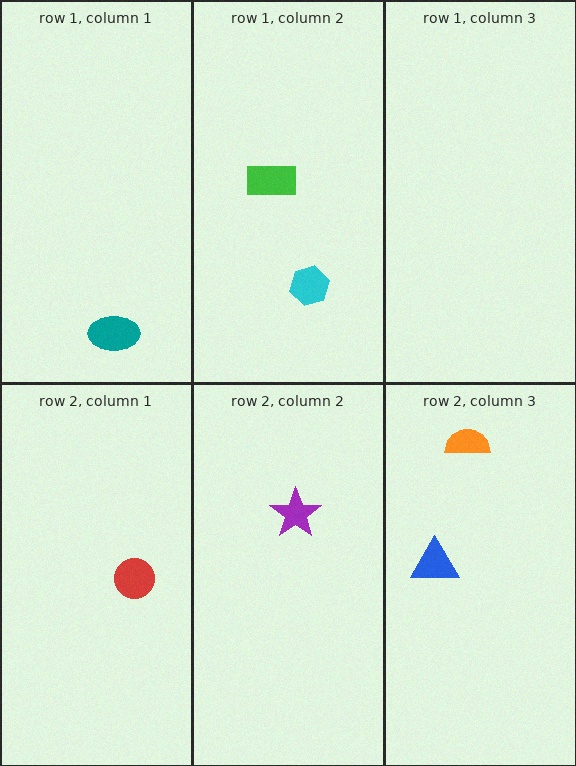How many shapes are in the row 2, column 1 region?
1.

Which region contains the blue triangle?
The row 2, column 3 region.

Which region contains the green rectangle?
The row 1, column 2 region.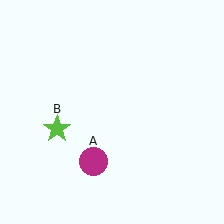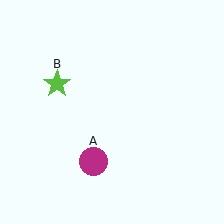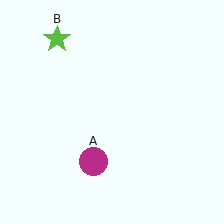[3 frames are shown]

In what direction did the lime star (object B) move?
The lime star (object B) moved up.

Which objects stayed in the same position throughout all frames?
Magenta circle (object A) remained stationary.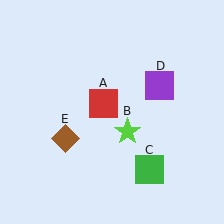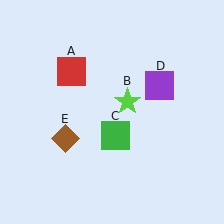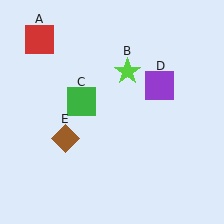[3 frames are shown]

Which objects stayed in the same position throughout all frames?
Purple square (object D) and brown diamond (object E) remained stationary.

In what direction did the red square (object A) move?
The red square (object A) moved up and to the left.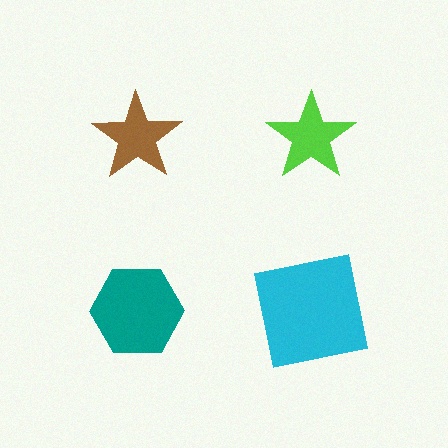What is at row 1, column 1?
A brown star.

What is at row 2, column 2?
A cyan square.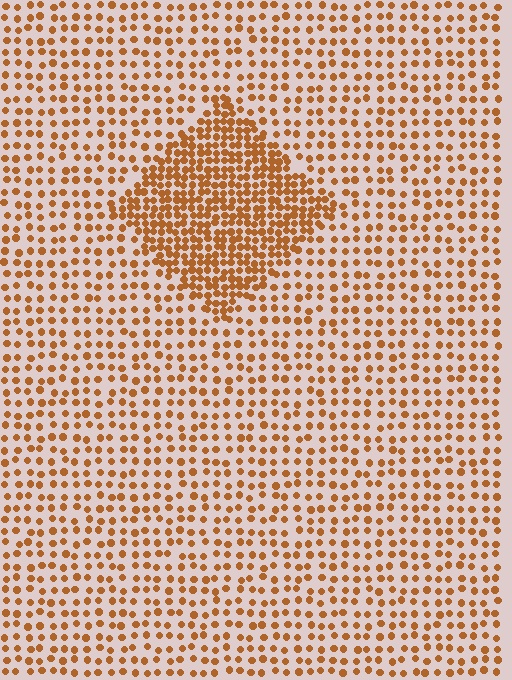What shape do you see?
I see a diamond.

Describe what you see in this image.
The image contains small brown elements arranged at two different densities. A diamond-shaped region is visible where the elements are more densely packed than the surrounding area.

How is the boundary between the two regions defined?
The boundary is defined by a change in element density (approximately 2.2x ratio). All elements are the same color, size, and shape.